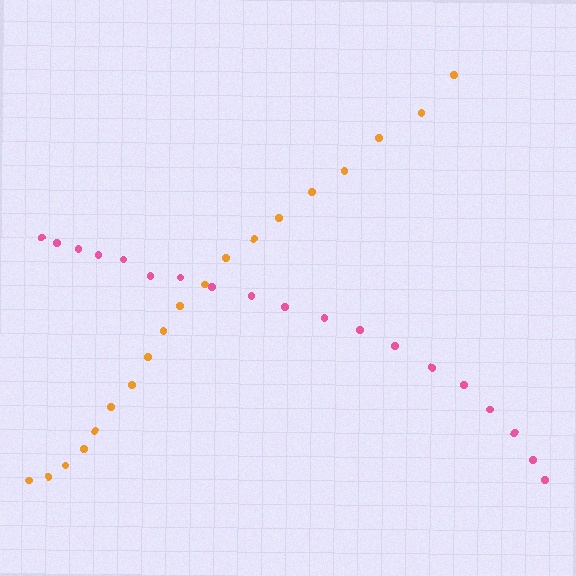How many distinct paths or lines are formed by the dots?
There are 2 distinct paths.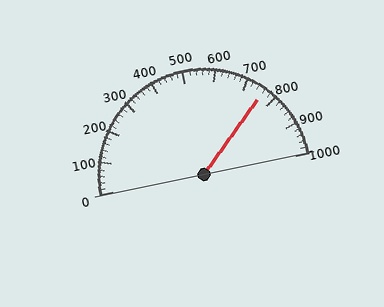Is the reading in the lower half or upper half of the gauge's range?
The reading is in the upper half of the range (0 to 1000).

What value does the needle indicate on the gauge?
The needle indicates approximately 760.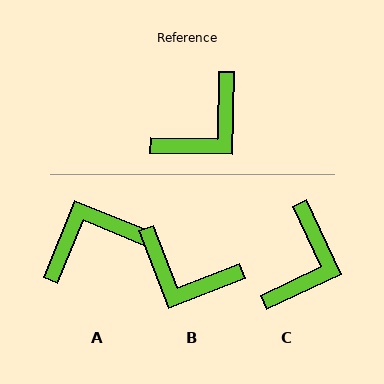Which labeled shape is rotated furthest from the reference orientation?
A, about 159 degrees away.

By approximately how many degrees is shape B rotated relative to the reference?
Approximately 68 degrees clockwise.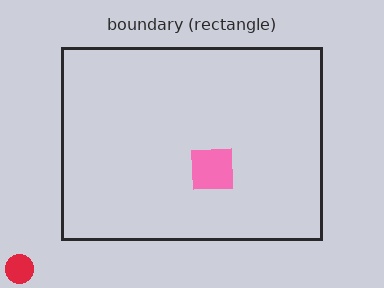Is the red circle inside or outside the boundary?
Outside.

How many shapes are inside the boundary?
1 inside, 1 outside.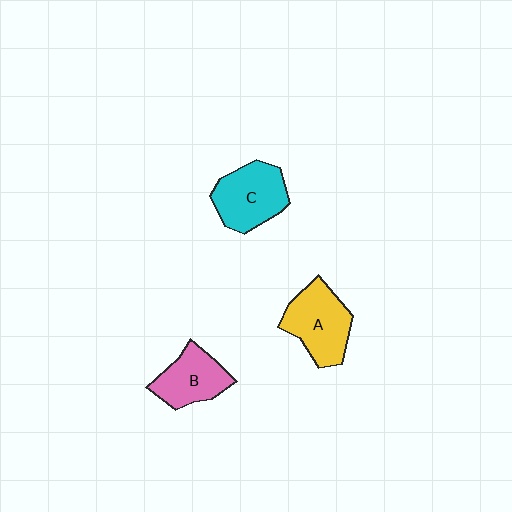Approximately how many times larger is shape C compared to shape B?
Approximately 1.2 times.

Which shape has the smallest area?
Shape B (pink).